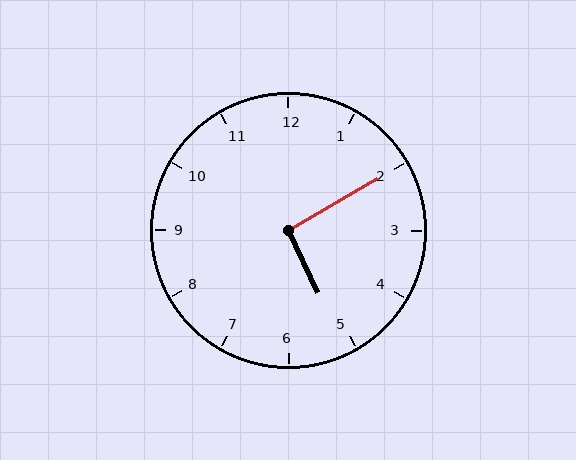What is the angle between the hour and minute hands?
Approximately 95 degrees.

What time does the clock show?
5:10.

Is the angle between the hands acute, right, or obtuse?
It is right.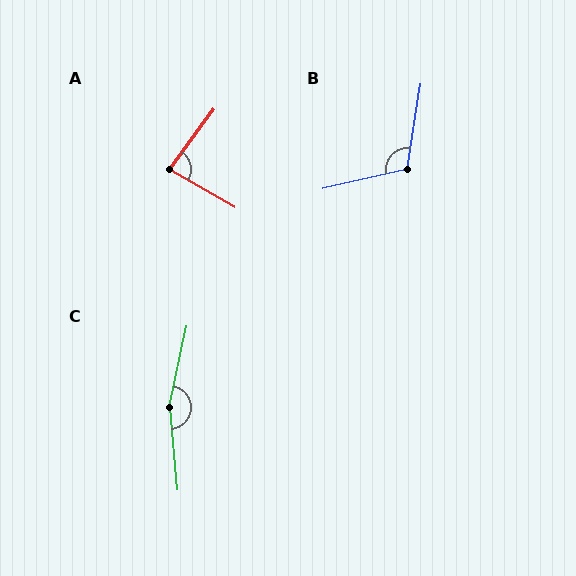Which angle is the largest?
C, at approximately 163 degrees.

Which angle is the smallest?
A, at approximately 83 degrees.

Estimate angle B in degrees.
Approximately 112 degrees.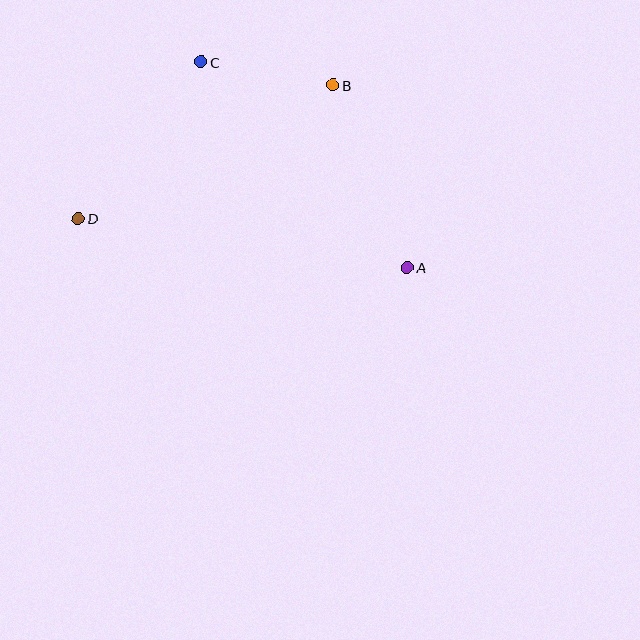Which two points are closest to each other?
Points B and C are closest to each other.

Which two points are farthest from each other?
Points A and D are farthest from each other.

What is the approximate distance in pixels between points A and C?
The distance between A and C is approximately 291 pixels.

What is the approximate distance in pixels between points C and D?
The distance between C and D is approximately 199 pixels.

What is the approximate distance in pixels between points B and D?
The distance between B and D is approximately 288 pixels.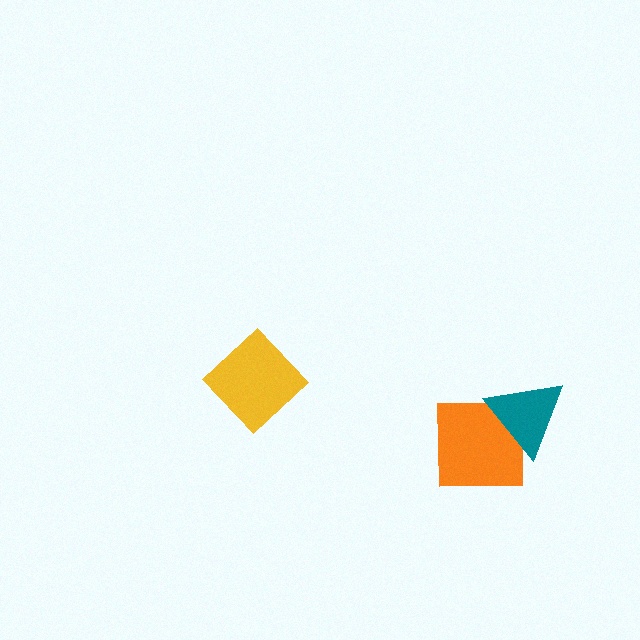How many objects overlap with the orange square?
1 object overlaps with the orange square.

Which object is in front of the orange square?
The teal triangle is in front of the orange square.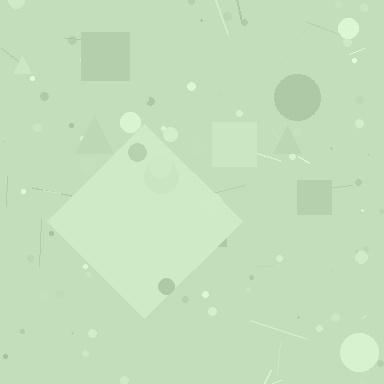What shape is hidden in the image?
A diamond is hidden in the image.